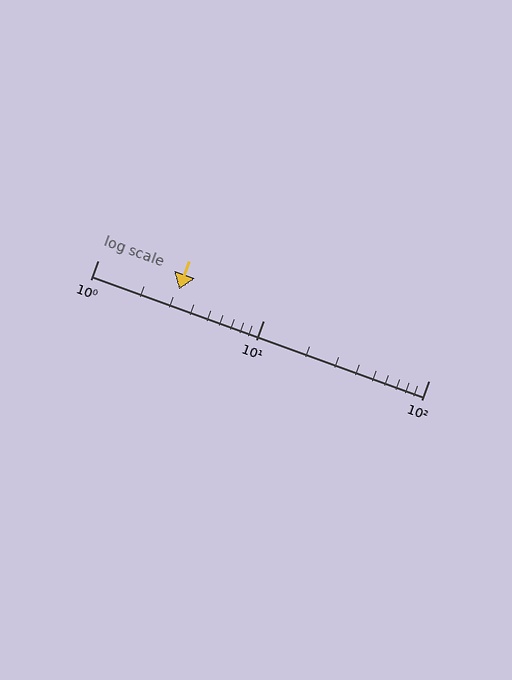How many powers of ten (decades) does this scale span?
The scale spans 2 decades, from 1 to 100.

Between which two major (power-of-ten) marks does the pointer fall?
The pointer is between 1 and 10.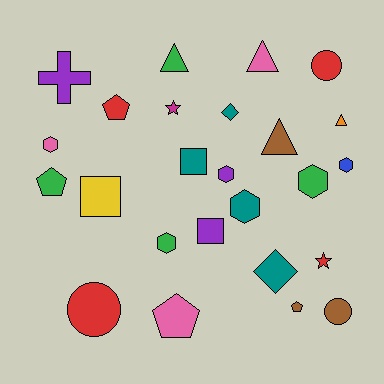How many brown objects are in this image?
There are 3 brown objects.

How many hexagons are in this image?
There are 6 hexagons.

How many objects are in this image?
There are 25 objects.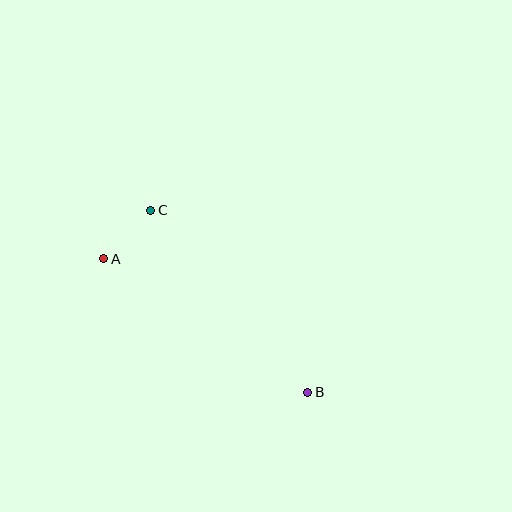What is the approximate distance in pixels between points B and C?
The distance between B and C is approximately 240 pixels.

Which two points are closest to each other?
Points A and C are closest to each other.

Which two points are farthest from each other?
Points A and B are farthest from each other.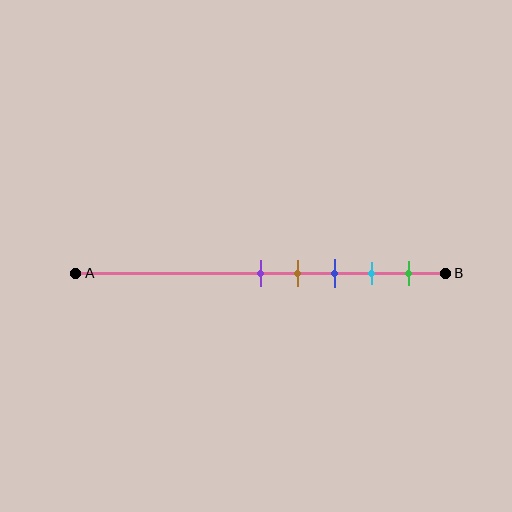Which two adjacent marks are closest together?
The purple and brown marks are the closest adjacent pair.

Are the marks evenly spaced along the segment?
Yes, the marks are approximately evenly spaced.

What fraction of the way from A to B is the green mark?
The green mark is approximately 90% (0.9) of the way from A to B.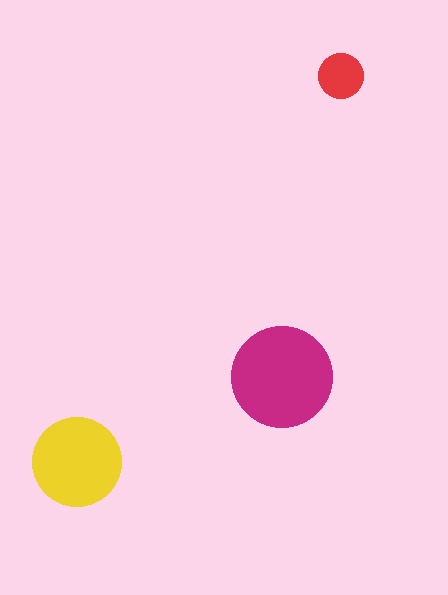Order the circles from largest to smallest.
the magenta one, the yellow one, the red one.